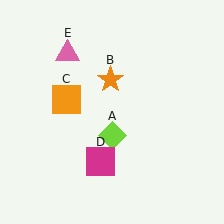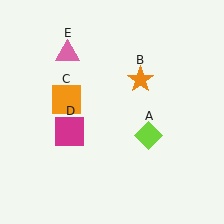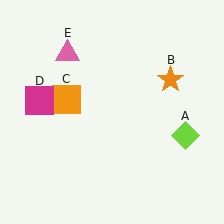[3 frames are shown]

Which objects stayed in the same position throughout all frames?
Orange square (object C) and pink triangle (object E) remained stationary.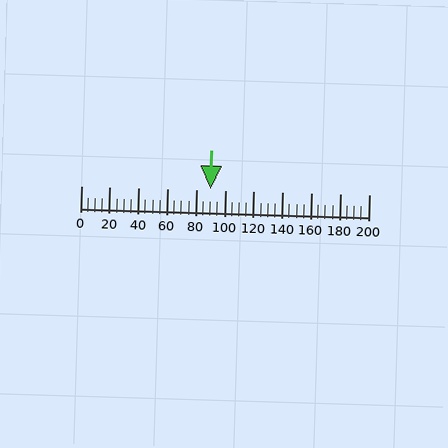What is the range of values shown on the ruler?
The ruler shows values from 0 to 200.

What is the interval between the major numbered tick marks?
The major tick marks are spaced 20 units apart.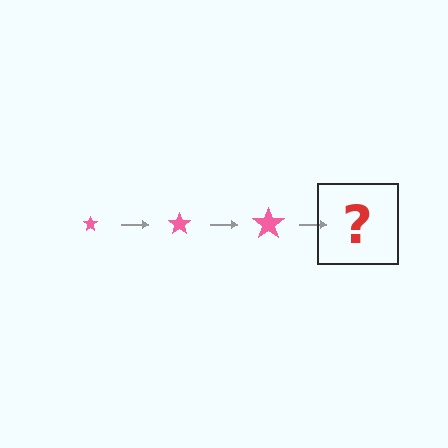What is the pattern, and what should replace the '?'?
The pattern is that the star gets progressively larger each step. The '?' should be a pink star, larger than the previous one.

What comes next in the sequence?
The next element should be a pink star, larger than the previous one.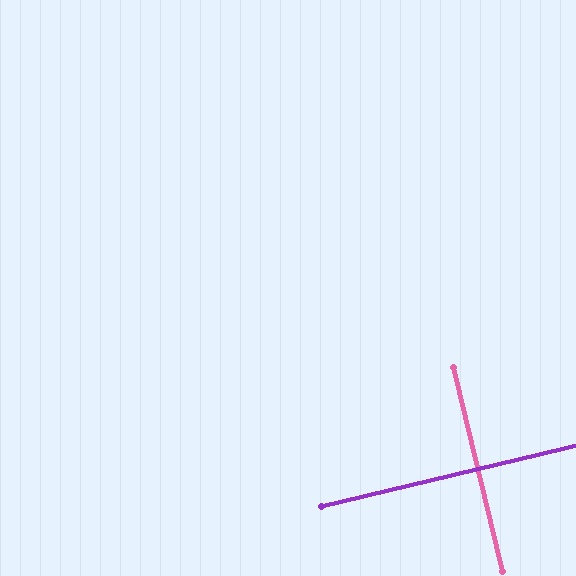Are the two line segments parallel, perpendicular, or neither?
Perpendicular — they meet at approximately 90°.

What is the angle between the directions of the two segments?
Approximately 90 degrees.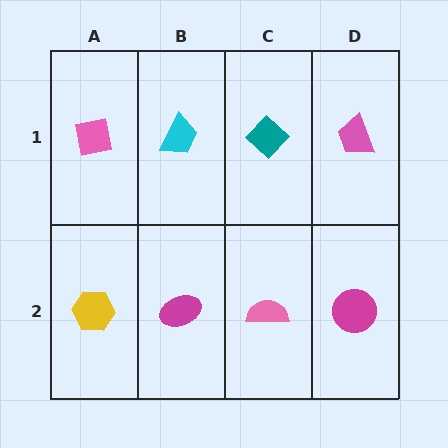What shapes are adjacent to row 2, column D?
A pink trapezoid (row 1, column D), a pink semicircle (row 2, column C).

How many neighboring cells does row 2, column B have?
3.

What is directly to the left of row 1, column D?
A teal diamond.